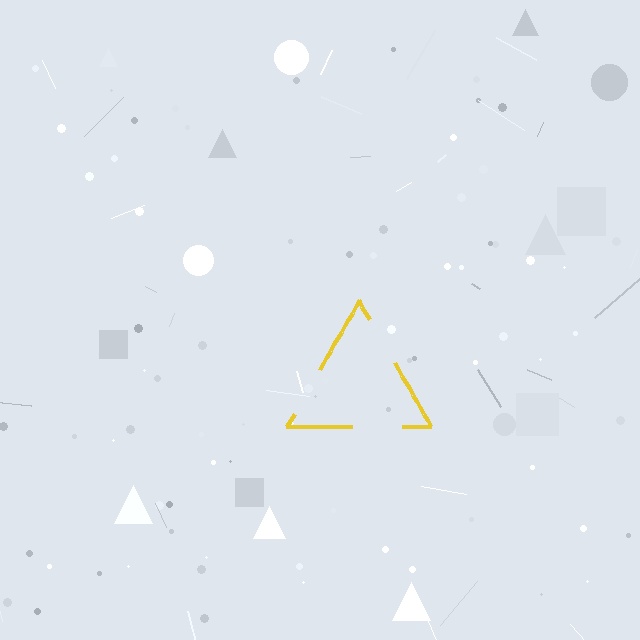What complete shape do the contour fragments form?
The contour fragments form a triangle.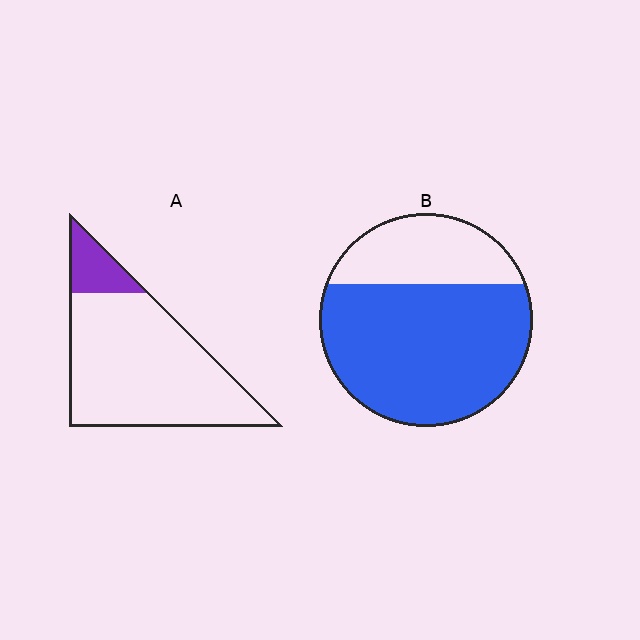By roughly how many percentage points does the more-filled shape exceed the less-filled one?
By roughly 55 percentage points (B over A).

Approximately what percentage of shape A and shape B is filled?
A is approximately 15% and B is approximately 70%.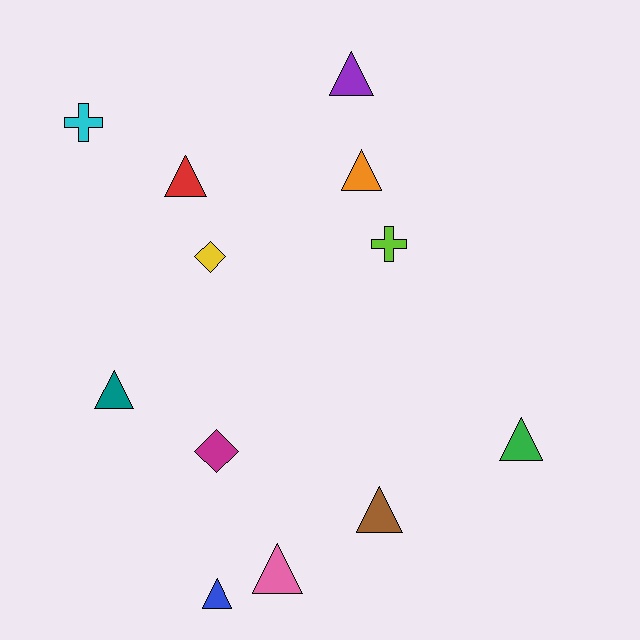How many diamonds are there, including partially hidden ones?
There are 2 diamonds.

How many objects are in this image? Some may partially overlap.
There are 12 objects.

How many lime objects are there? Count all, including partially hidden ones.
There is 1 lime object.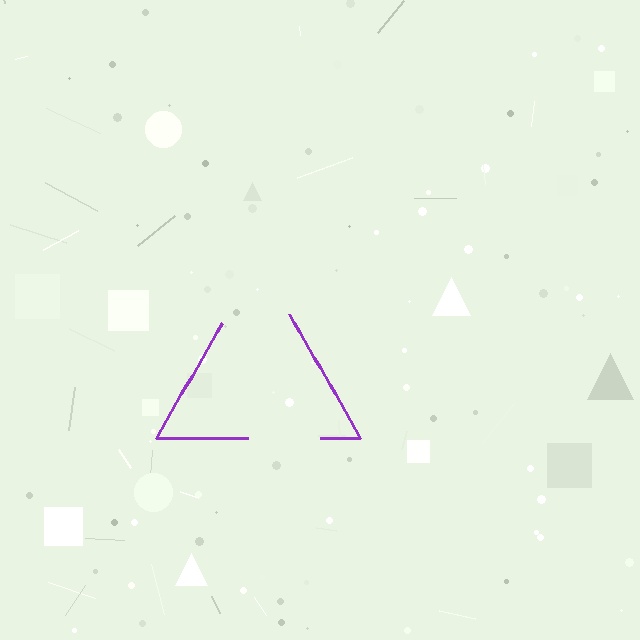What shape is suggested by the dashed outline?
The dashed outline suggests a triangle.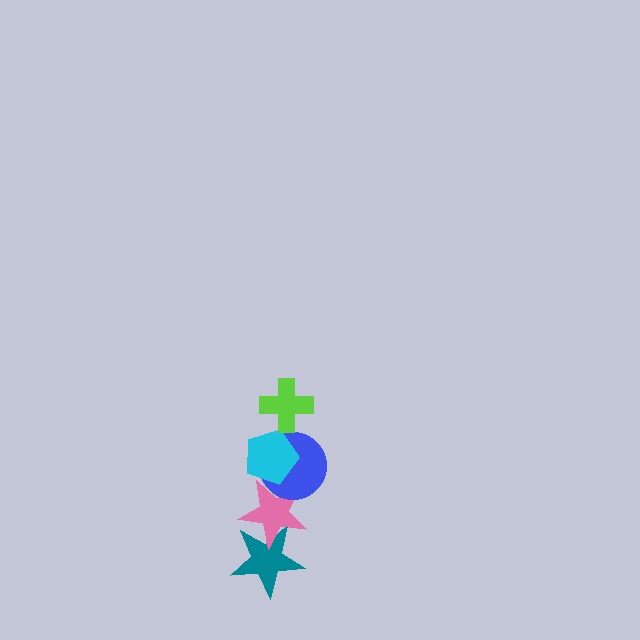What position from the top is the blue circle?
The blue circle is 3rd from the top.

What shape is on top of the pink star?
The blue circle is on top of the pink star.